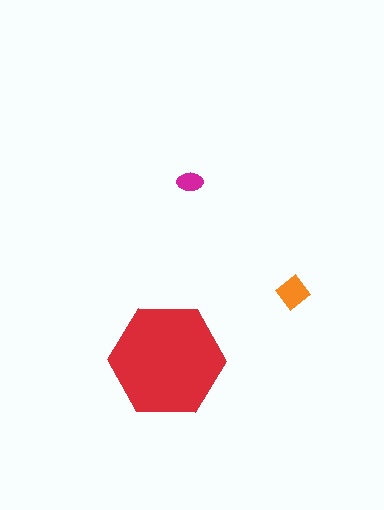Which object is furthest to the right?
The orange diamond is rightmost.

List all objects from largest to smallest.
The red hexagon, the orange diamond, the magenta ellipse.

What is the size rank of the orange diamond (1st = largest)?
2nd.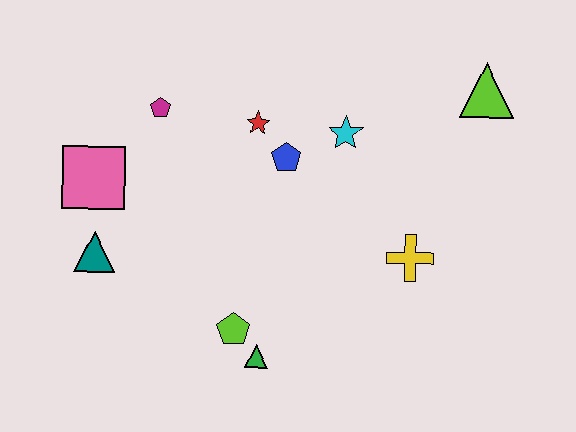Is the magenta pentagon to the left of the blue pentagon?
Yes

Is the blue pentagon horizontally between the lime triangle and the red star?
Yes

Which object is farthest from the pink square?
The lime triangle is farthest from the pink square.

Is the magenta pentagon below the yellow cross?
No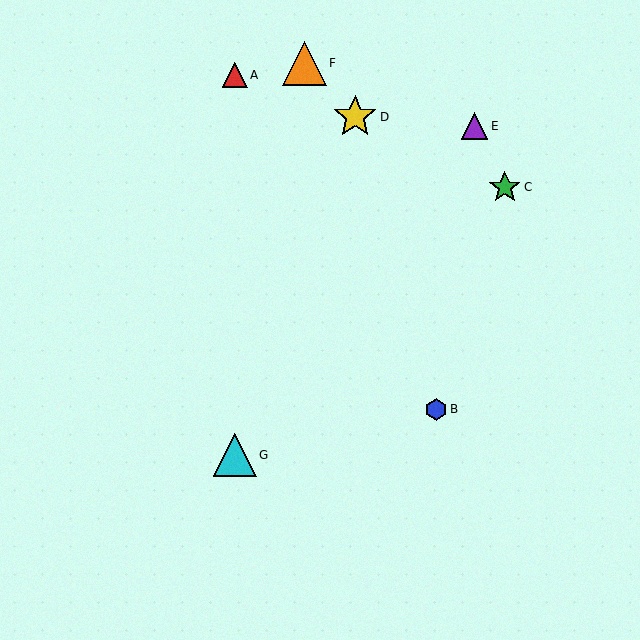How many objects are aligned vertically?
2 objects (A, G) are aligned vertically.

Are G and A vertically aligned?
Yes, both are at x≈235.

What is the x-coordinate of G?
Object G is at x≈235.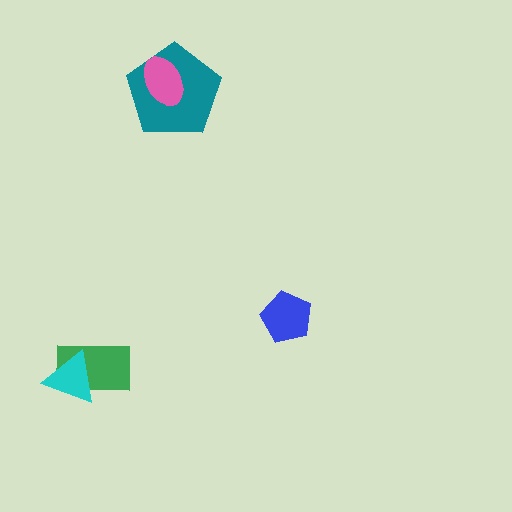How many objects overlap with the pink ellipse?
1 object overlaps with the pink ellipse.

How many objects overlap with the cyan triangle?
1 object overlaps with the cyan triangle.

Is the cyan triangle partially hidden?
No, no other shape covers it.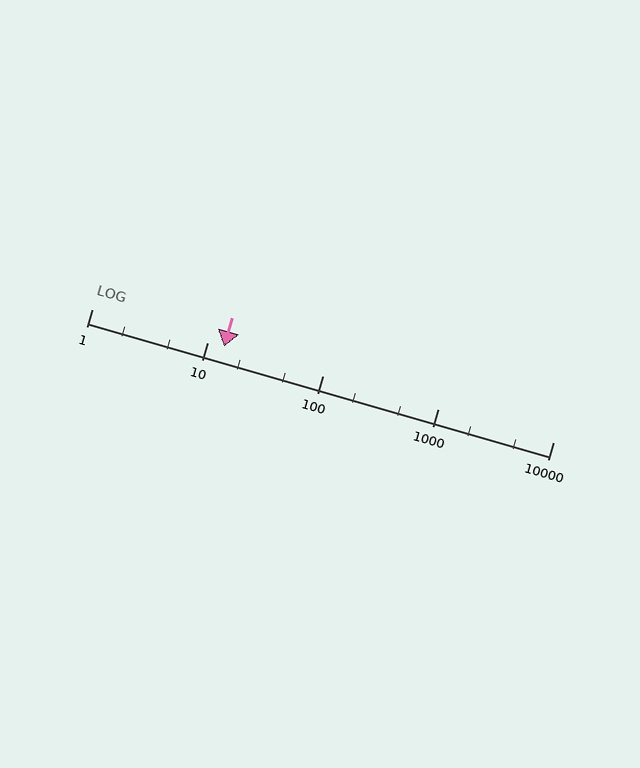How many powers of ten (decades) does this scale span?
The scale spans 4 decades, from 1 to 10000.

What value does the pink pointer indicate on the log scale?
The pointer indicates approximately 14.